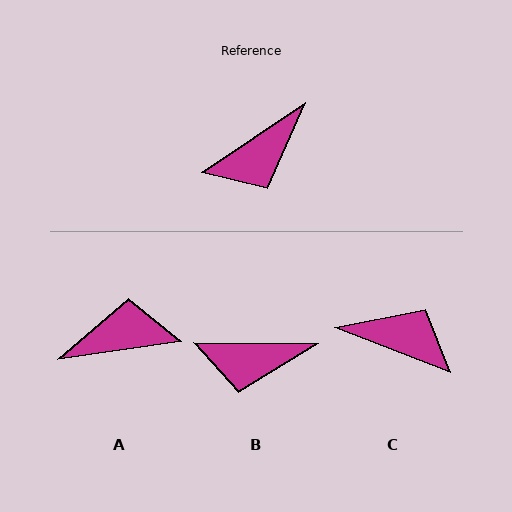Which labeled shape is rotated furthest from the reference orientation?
A, about 154 degrees away.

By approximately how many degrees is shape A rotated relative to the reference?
Approximately 154 degrees counter-clockwise.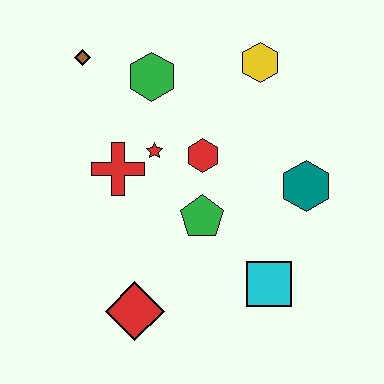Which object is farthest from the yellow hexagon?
The red diamond is farthest from the yellow hexagon.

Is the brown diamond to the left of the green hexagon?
Yes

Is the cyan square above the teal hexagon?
No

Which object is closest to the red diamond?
The green pentagon is closest to the red diamond.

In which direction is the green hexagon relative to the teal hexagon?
The green hexagon is to the left of the teal hexagon.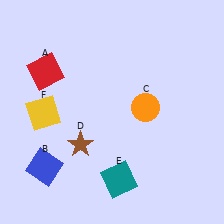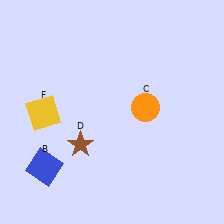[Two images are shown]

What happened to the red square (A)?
The red square (A) was removed in Image 2. It was in the top-left area of Image 1.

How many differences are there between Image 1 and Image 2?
There are 2 differences between the two images.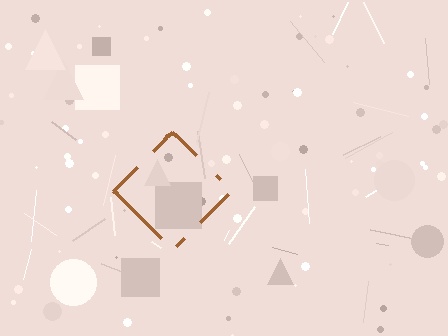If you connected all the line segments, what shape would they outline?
They would outline a diamond.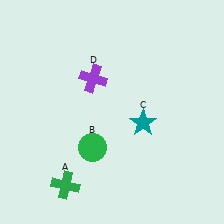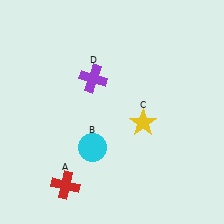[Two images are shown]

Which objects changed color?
A changed from green to red. B changed from green to cyan. C changed from teal to yellow.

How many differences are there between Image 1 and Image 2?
There are 3 differences between the two images.